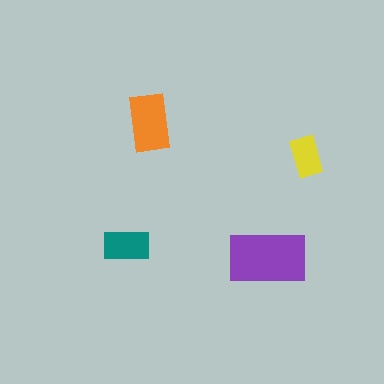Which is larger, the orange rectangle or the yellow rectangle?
The orange one.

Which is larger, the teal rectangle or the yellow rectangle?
The teal one.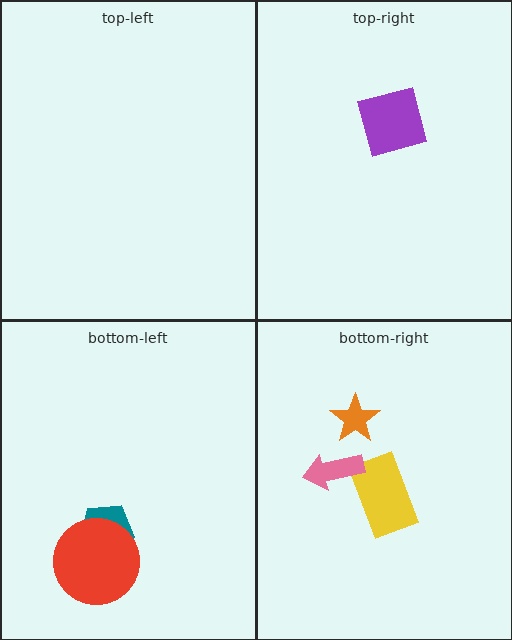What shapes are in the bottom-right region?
The yellow rectangle, the orange star, the pink arrow.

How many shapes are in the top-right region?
1.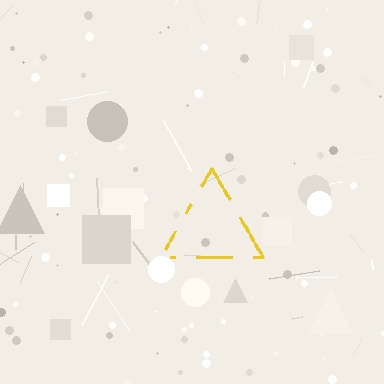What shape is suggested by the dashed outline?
The dashed outline suggests a triangle.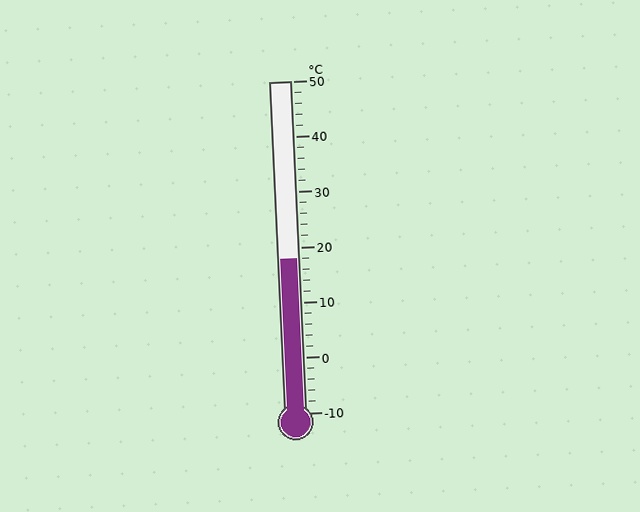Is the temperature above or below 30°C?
The temperature is below 30°C.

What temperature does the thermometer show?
The thermometer shows approximately 18°C.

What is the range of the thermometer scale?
The thermometer scale ranges from -10°C to 50°C.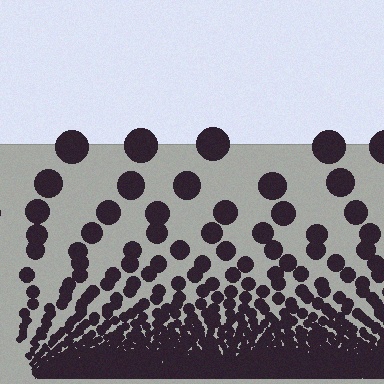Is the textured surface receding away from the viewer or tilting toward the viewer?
The surface appears to tilt toward the viewer. Texture elements get larger and sparser toward the top.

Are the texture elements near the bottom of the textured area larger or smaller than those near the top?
Smaller. The gradient is inverted — elements near the bottom are smaller and denser.